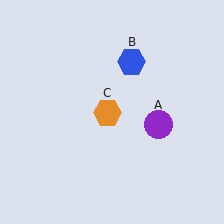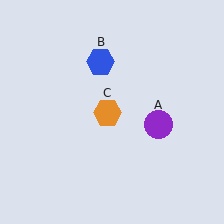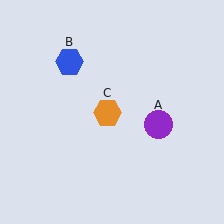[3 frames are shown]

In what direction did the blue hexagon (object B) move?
The blue hexagon (object B) moved left.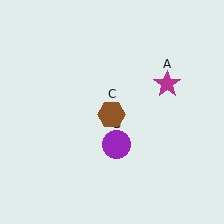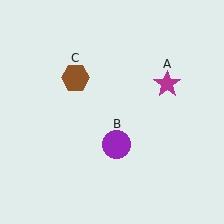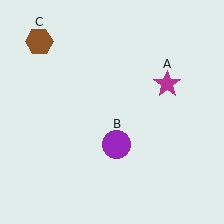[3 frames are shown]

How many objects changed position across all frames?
1 object changed position: brown hexagon (object C).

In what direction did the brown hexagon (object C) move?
The brown hexagon (object C) moved up and to the left.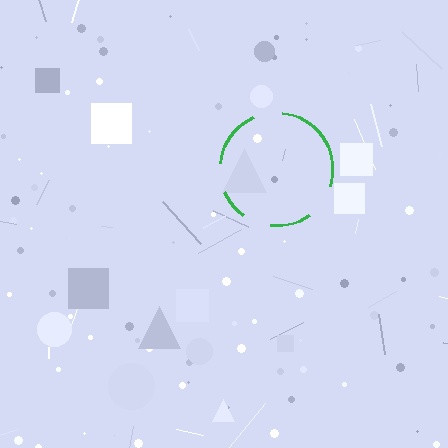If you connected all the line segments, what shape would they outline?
They would outline a circle.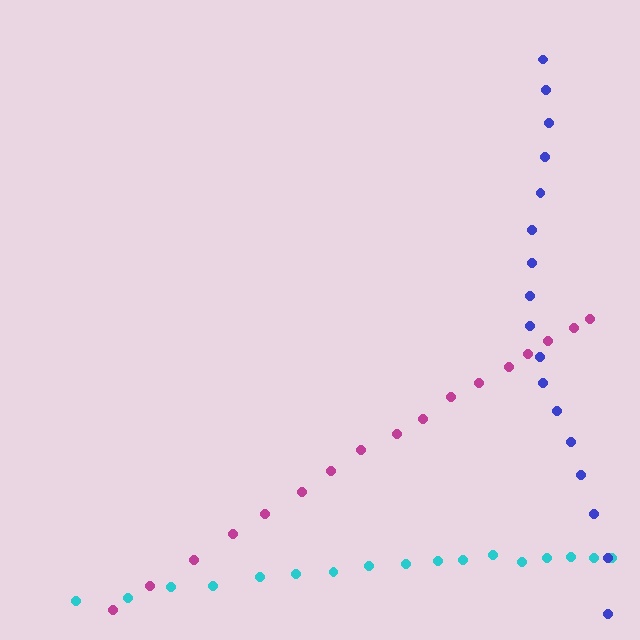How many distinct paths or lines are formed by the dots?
There are 3 distinct paths.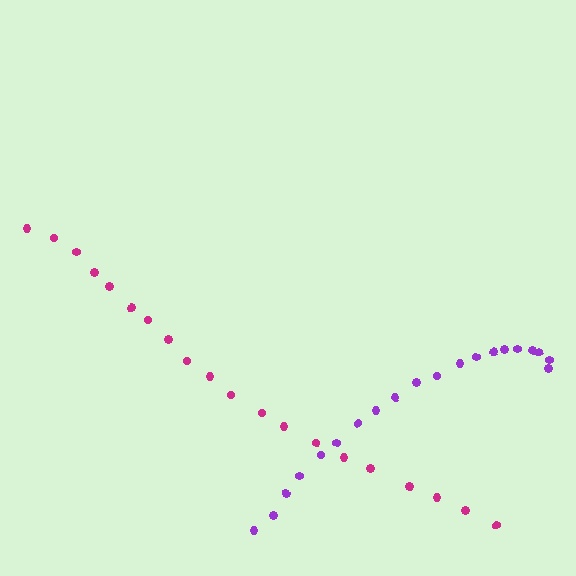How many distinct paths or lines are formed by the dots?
There are 2 distinct paths.